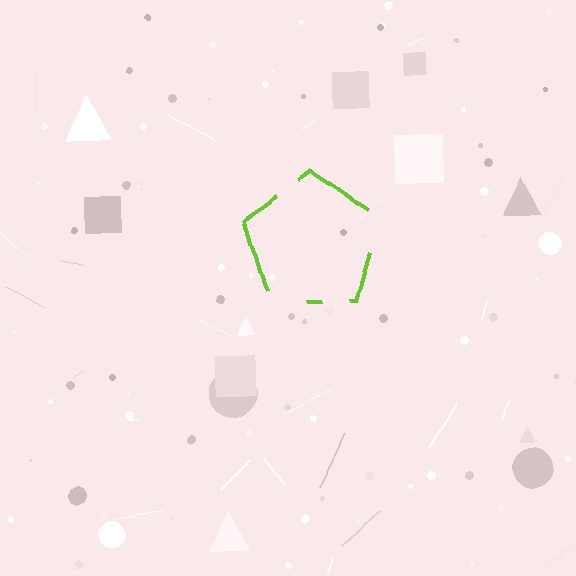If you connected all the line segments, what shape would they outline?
They would outline a pentagon.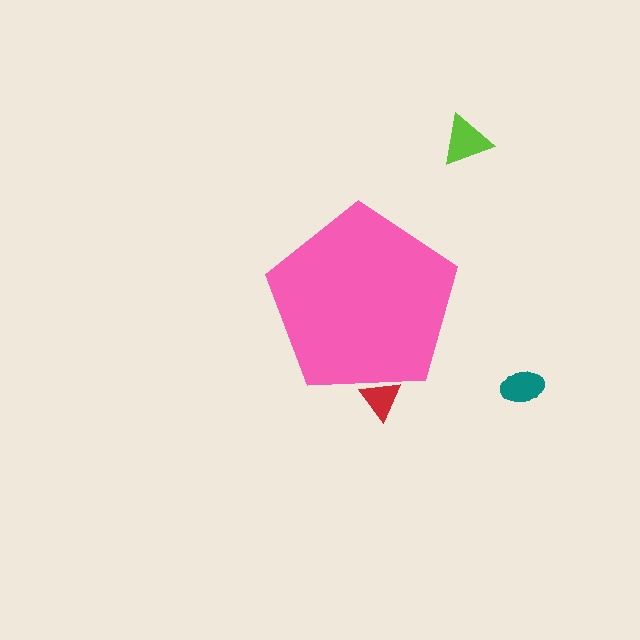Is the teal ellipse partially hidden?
No, the teal ellipse is fully visible.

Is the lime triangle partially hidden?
No, the lime triangle is fully visible.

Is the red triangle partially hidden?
Yes, the red triangle is partially hidden behind the pink pentagon.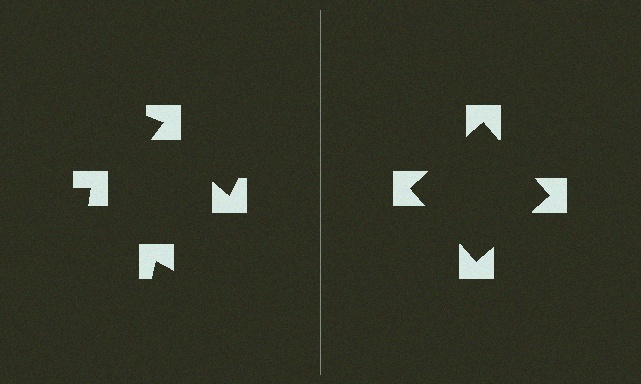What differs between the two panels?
The notched squares are positioned identically on both sides; only the wedge orientations differ. On the right they align to a square; on the left they are misaligned.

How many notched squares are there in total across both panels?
8 — 4 on each side.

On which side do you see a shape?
An illusory square appears on the right side. On the left side the wedge cuts are rotated, so no coherent shape forms.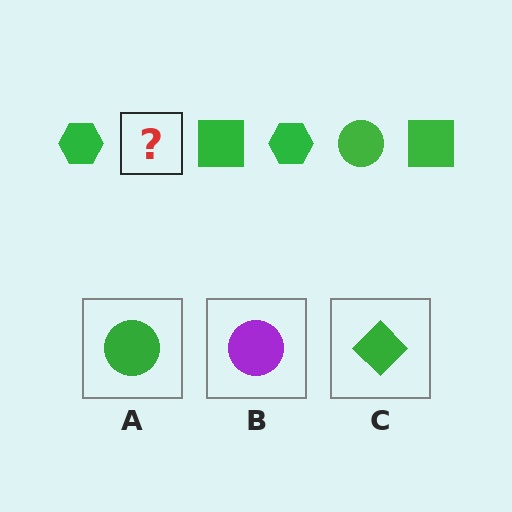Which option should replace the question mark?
Option A.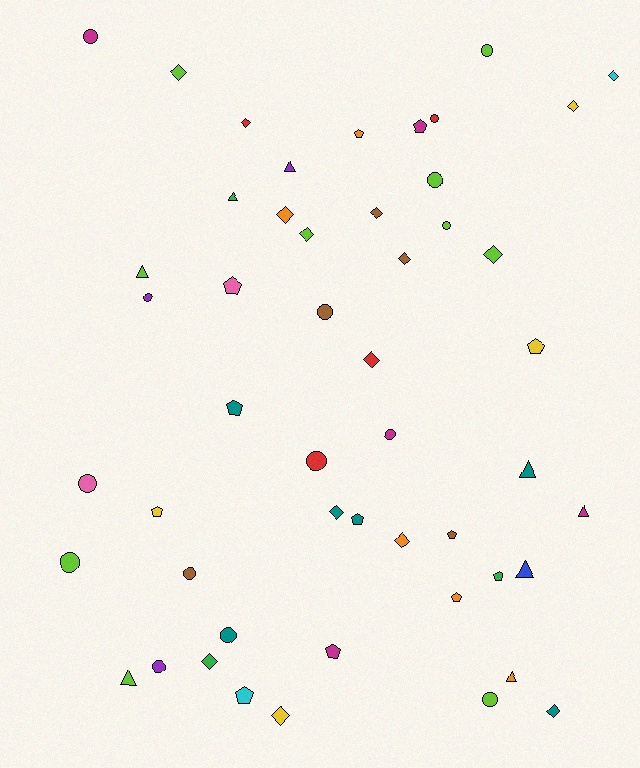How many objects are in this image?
There are 50 objects.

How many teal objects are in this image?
There are 6 teal objects.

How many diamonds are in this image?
There are 15 diamonds.